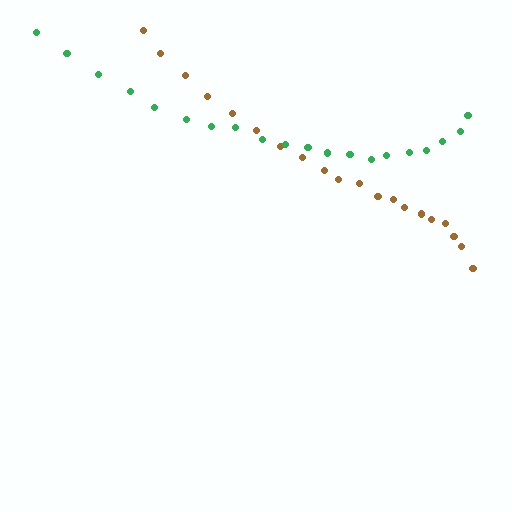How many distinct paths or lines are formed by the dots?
There are 2 distinct paths.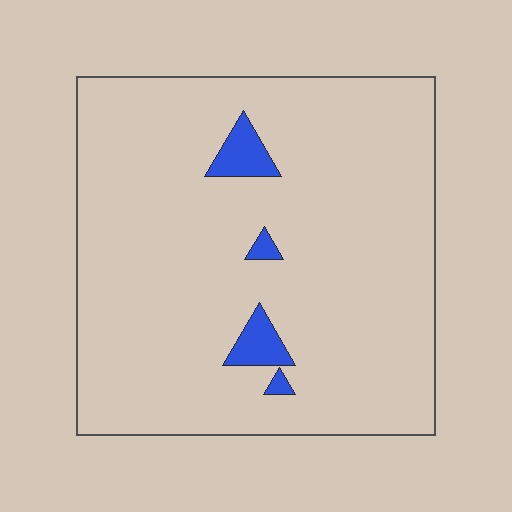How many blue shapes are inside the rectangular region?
4.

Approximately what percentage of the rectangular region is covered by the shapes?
Approximately 5%.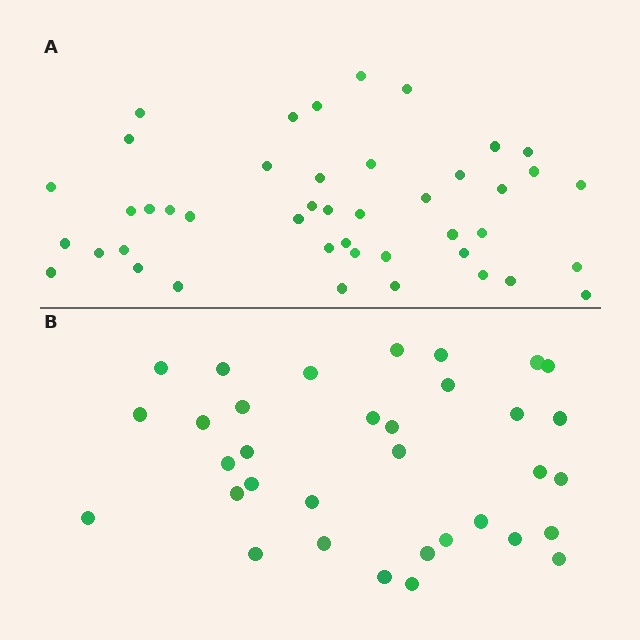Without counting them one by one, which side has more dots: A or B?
Region A (the top region) has more dots.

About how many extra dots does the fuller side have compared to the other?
Region A has roughly 10 or so more dots than region B.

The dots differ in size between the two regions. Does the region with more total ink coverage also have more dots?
No. Region B has more total ink coverage because its dots are larger, but region A actually contains more individual dots. Total area can be misleading — the number of items is what matters here.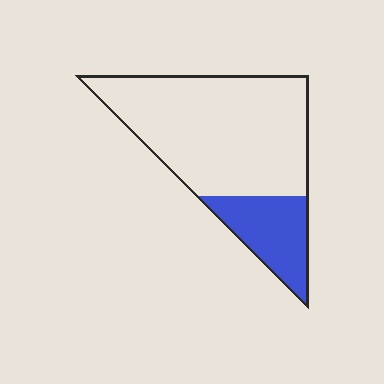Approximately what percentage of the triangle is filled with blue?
Approximately 25%.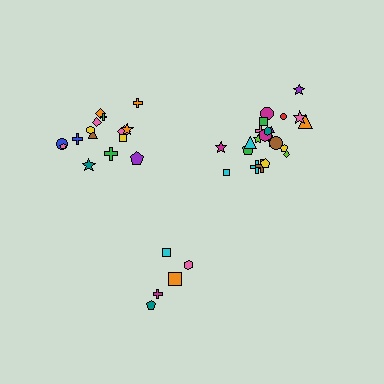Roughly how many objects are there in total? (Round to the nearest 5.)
Roughly 40 objects in total.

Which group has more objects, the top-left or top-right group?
The top-right group.